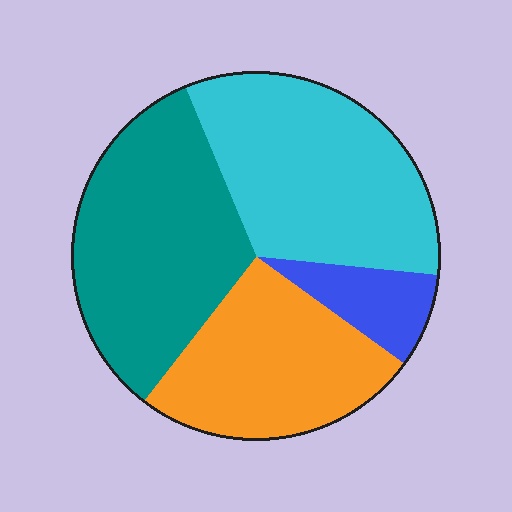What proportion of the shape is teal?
Teal takes up about one third (1/3) of the shape.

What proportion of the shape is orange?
Orange covers roughly 25% of the shape.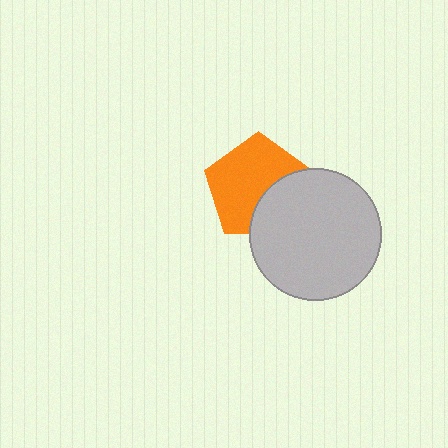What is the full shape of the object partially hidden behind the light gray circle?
The partially hidden object is an orange pentagon.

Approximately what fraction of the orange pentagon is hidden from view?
Roughly 33% of the orange pentagon is hidden behind the light gray circle.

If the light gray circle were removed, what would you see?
You would see the complete orange pentagon.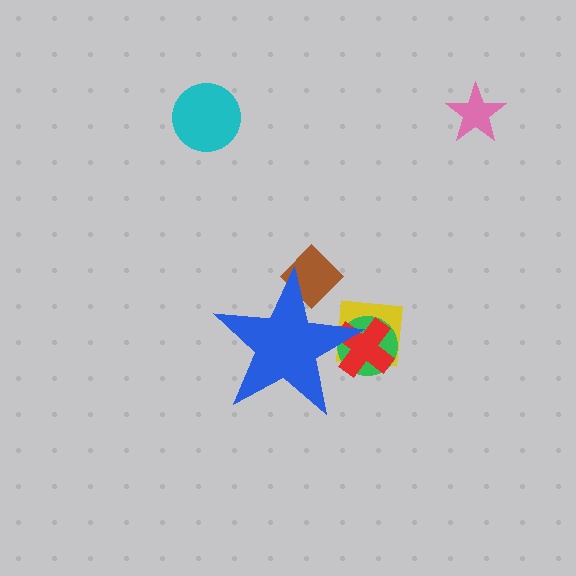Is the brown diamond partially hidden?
Yes, the brown diamond is partially hidden behind the blue star.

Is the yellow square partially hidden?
Yes, the yellow square is partially hidden behind the blue star.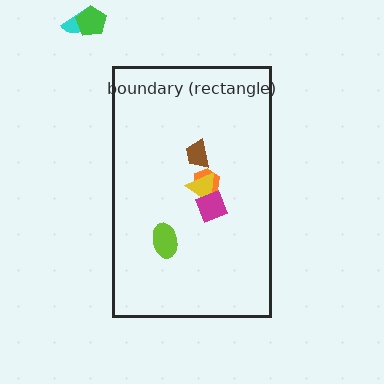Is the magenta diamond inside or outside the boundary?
Inside.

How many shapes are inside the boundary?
5 inside, 2 outside.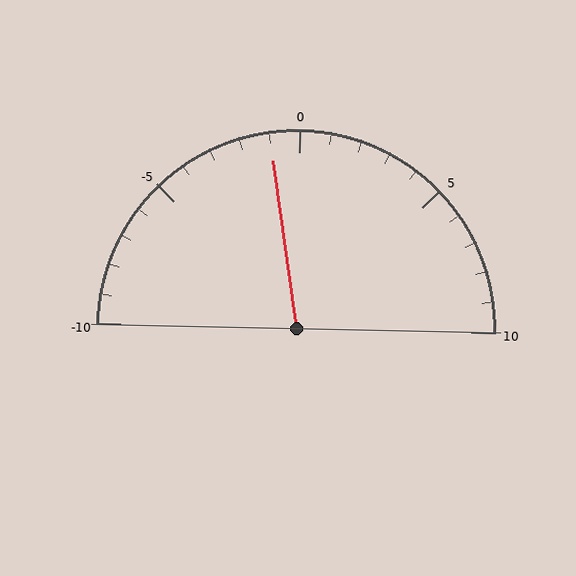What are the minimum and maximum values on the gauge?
The gauge ranges from -10 to 10.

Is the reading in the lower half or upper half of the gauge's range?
The reading is in the lower half of the range (-10 to 10).